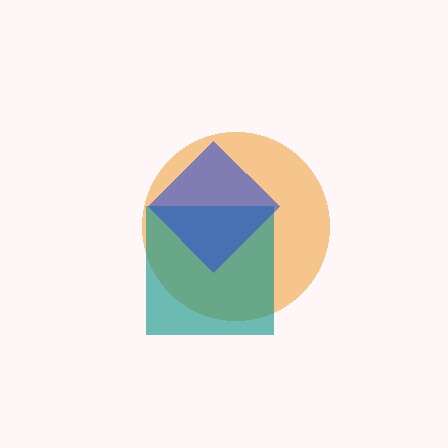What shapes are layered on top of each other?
The layered shapes are: an orange circle, a teal square, a blue diamond.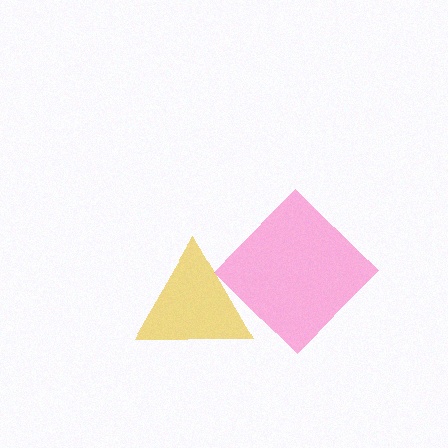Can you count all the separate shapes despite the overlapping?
Yes, there are 2 separate shapes.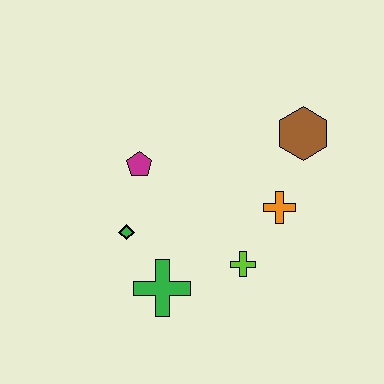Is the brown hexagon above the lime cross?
Yes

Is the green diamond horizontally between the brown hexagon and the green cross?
No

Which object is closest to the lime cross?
The orange cross is closest to the lime cross.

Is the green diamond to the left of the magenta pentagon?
Yes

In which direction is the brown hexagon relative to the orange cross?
The brown hexagon is above the orange cross.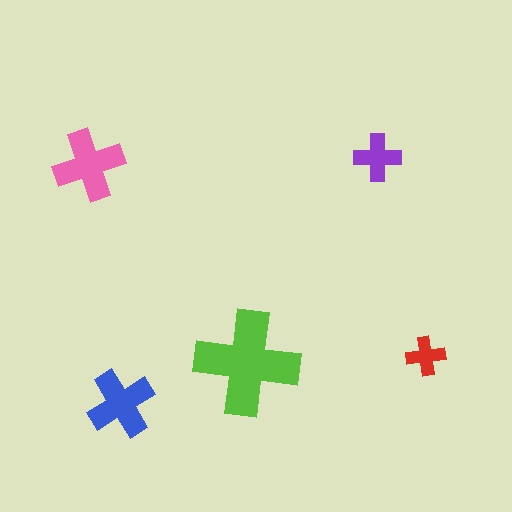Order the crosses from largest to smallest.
the lime one, the pink one, the blue one, the purple one, the red one.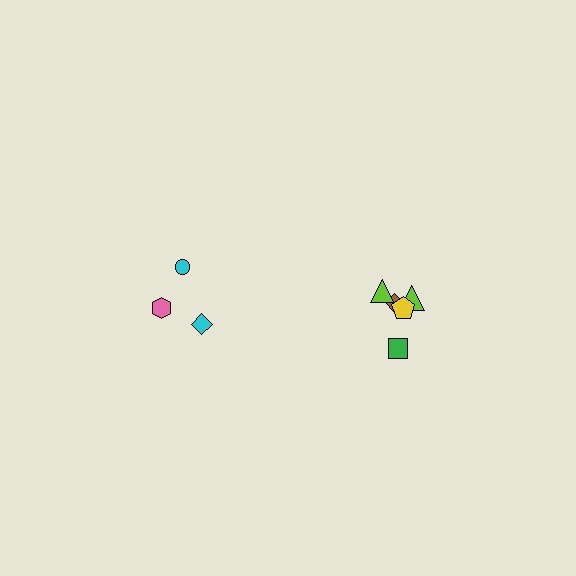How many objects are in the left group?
There are 3 objects.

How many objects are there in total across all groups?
There are 8 objects.